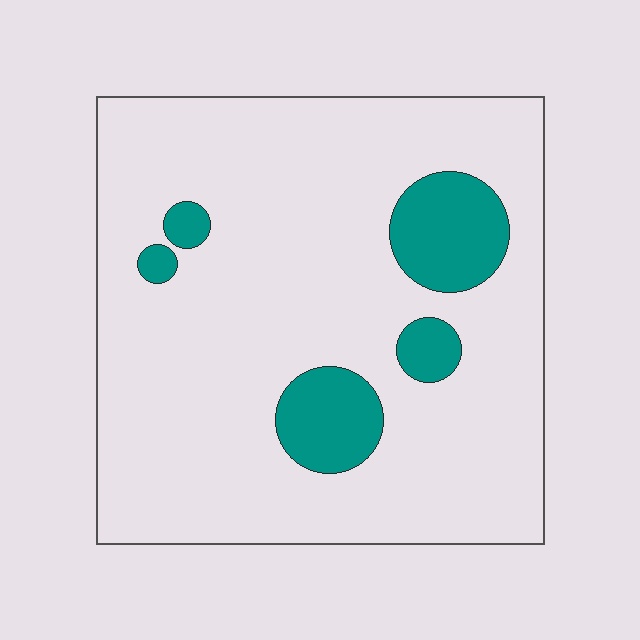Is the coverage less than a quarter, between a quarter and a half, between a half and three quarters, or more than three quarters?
Less than a quarter.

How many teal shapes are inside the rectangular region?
5.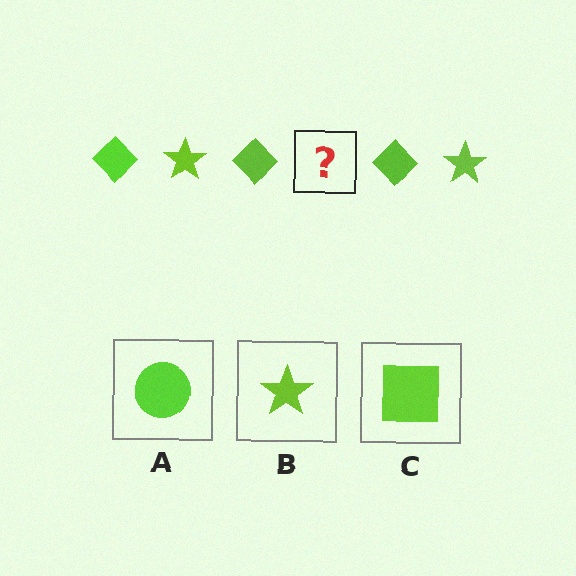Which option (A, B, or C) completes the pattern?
B.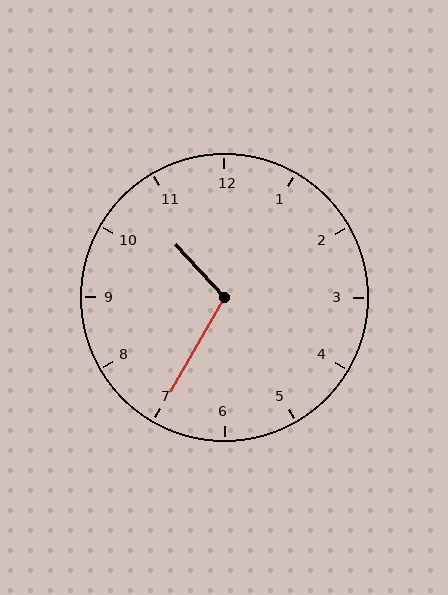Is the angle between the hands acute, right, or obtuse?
It is obtuse.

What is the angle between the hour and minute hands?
Approximately 108 degrees.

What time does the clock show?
10:35.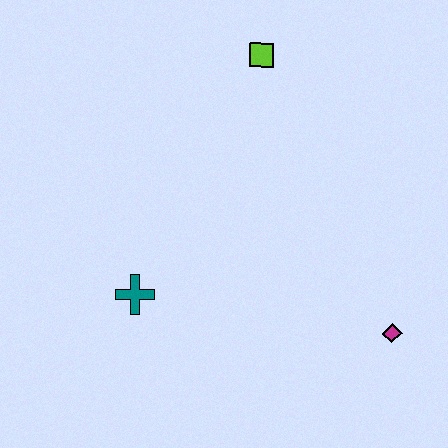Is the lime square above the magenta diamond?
Yes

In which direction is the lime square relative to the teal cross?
The lime square is above the teal cross.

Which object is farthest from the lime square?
The magenta diamond is farthest from the lime square.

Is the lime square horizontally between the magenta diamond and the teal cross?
Yes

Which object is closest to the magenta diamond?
The teal cross is closest to the magenta diamond.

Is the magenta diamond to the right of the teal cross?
Yes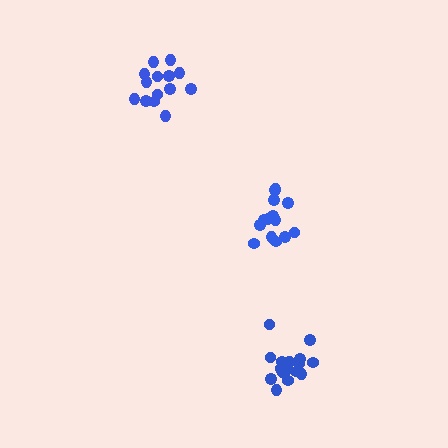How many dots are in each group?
Group 1: 14 dots, Group 2: 15 dots, Group 3: 17 dots (46 total).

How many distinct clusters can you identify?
There are 3 distinct clusters.